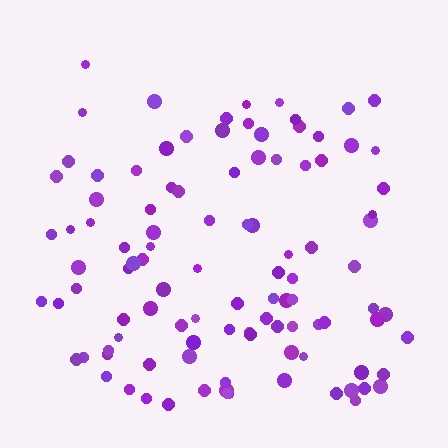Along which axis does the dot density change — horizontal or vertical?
Vertical.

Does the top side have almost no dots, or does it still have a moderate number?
Still a moderate number, just noticeably fewer than the bottom.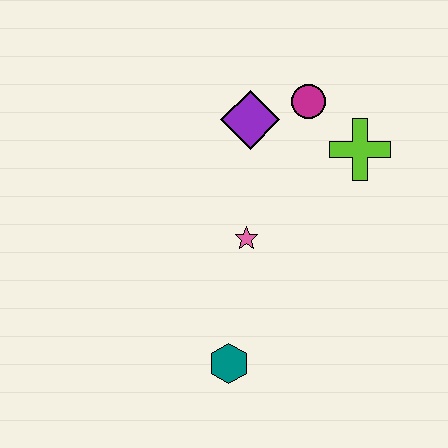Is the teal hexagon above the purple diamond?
No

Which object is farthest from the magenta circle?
The teal hexagon is farthest from the magenta circle.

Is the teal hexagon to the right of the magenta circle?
No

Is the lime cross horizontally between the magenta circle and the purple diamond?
No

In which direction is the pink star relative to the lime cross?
The pink star is to the left of the lime cross.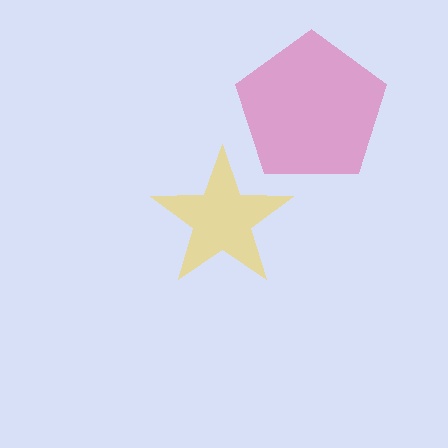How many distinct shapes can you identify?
There are 2 distinct shapes: a yellow star, a pink pentagon.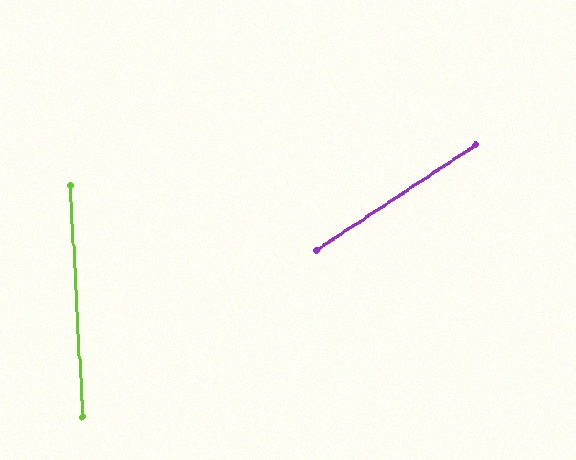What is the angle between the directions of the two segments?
Approximately 60 degrees.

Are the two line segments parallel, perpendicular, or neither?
Neither parallel nor perpendicular — they differ by about 60°.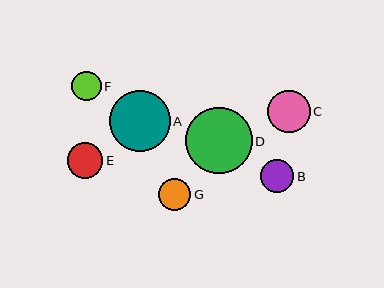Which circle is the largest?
Circle D is the largest with a size of approximately 66 pixels.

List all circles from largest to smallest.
From largest to smallest: D, A, C, E, B, G, F.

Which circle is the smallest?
Circle F is the smallest with a size of approximately 30 pixels.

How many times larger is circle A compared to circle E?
Circle A is approximately 1.7 times the size of circle E.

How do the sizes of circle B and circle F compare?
Circle B and circle F are approximately the same size.